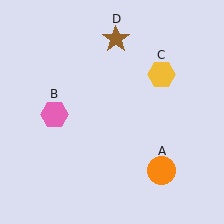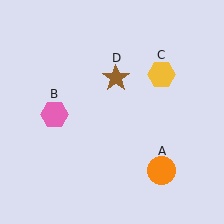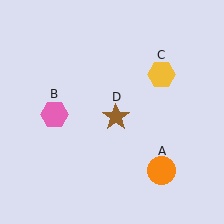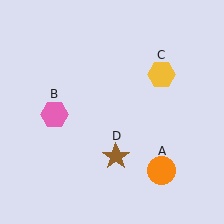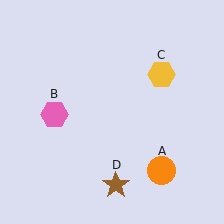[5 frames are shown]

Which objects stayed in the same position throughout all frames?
Orange circle (object A) and pink hexagon (object B) and yellow hexagon (object C) remained stationary.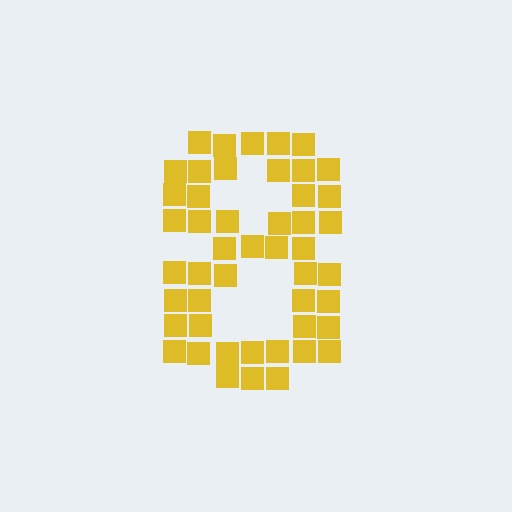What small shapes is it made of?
It is made of small squares.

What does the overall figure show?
The overall figure shows the digit 8.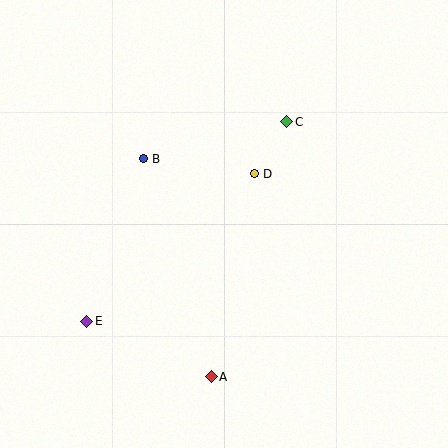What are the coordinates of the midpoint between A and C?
The midpoint between A and C is at (249, 249).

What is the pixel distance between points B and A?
The distance between B and A is 228 pixels.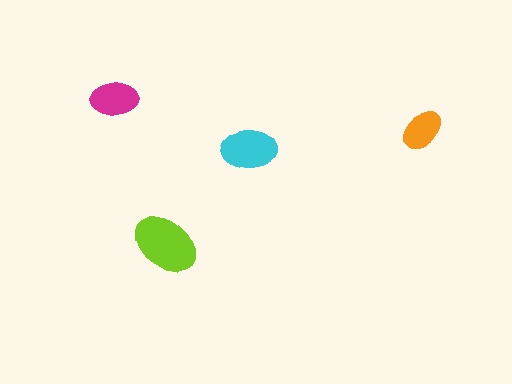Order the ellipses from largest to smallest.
the lime one, the cyan one, the magenta one, the orange one.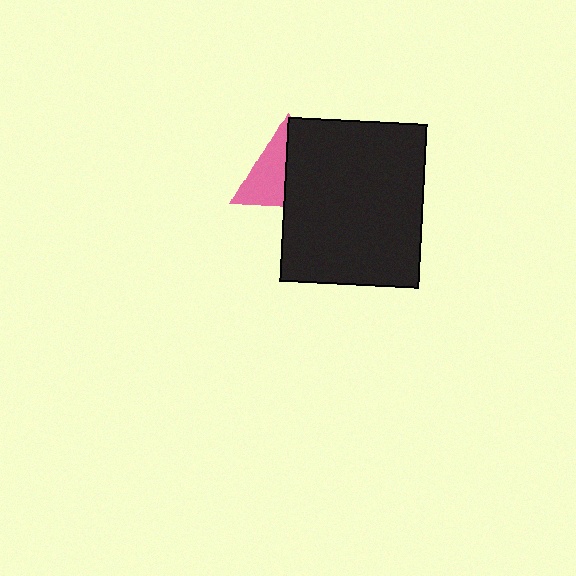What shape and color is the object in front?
The object in front is a black rectangle.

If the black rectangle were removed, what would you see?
You would see the complete pink triangle.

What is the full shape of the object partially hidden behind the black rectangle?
The partially hidden object is a pink triangle.